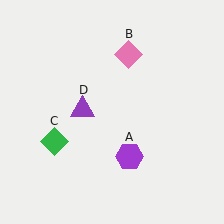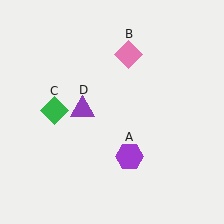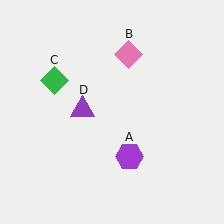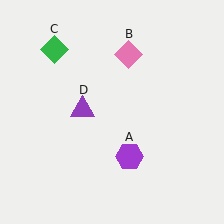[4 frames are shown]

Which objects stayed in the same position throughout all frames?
Purple hexagon (object A) and pink diamond (object B) and purple triangle (object D) remained stationary.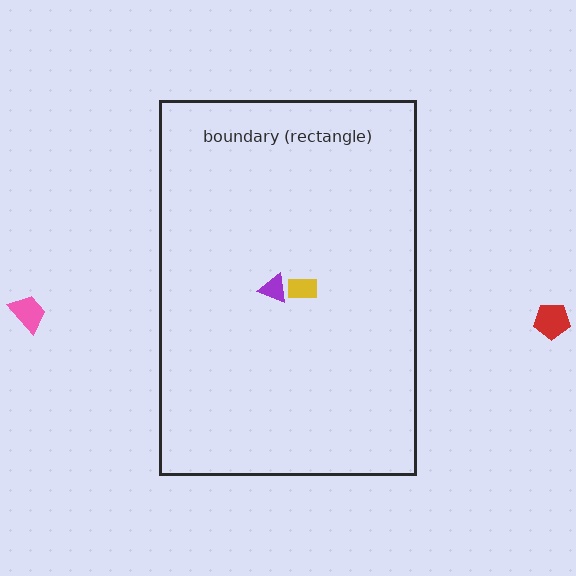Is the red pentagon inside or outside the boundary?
Outside.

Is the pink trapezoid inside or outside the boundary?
Outside.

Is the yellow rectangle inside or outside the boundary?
Inside.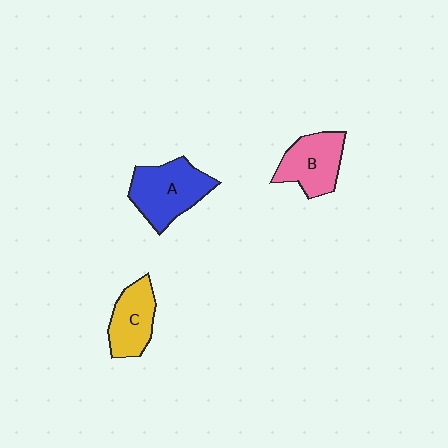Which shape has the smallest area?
Shape C (yellow).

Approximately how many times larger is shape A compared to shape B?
Approximately 1.2 times.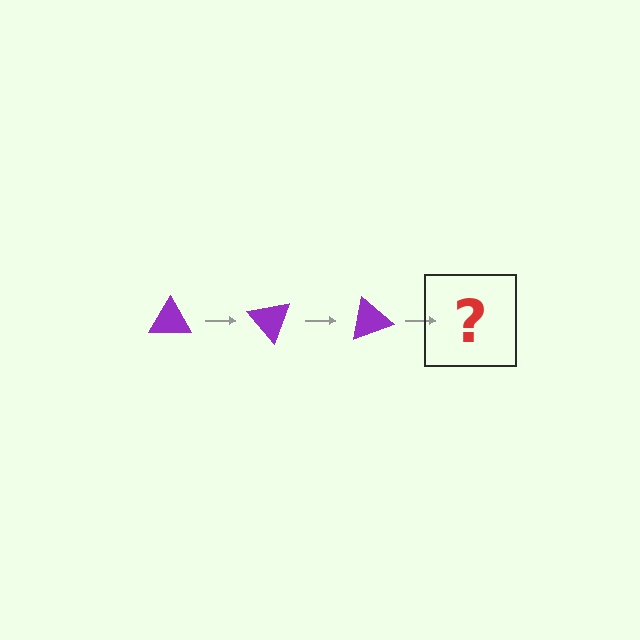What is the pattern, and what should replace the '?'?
The pattern is that the triangle rotates 50 degrees each step. The '?' should be a purple triangle rotated 150 degrees.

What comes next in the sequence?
The next element should be a purple triangle rotated 150 degrees.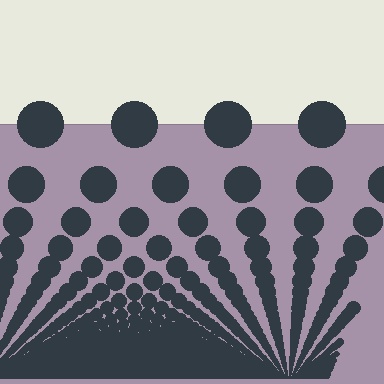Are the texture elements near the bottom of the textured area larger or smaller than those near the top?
Smaller. The gradient is inverted — elements near the bottom are smaller and denser.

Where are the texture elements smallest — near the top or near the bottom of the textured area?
Near the bottom.